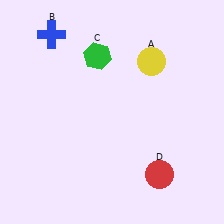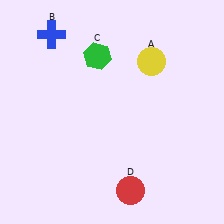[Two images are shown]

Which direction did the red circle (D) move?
The red circle (D) moved left.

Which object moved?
The red circle (D) moved left.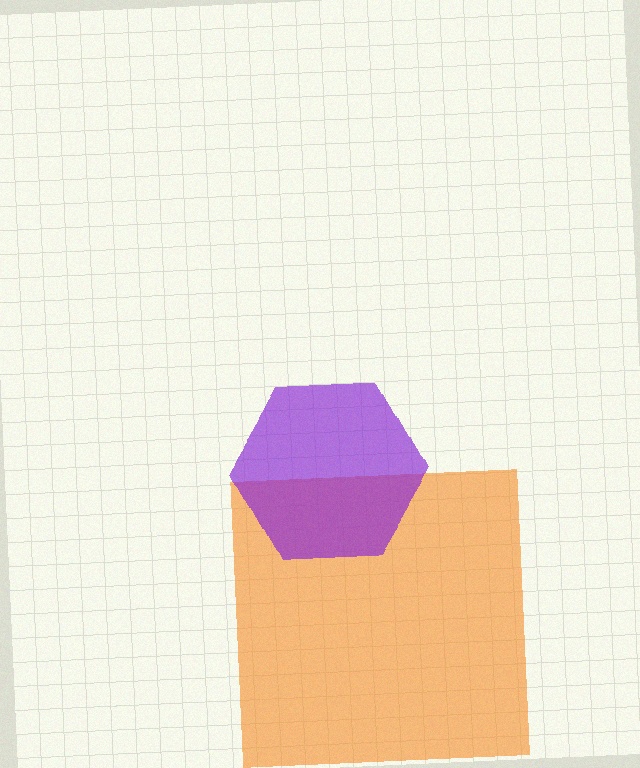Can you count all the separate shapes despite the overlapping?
Yes, there are 2 separate shapes.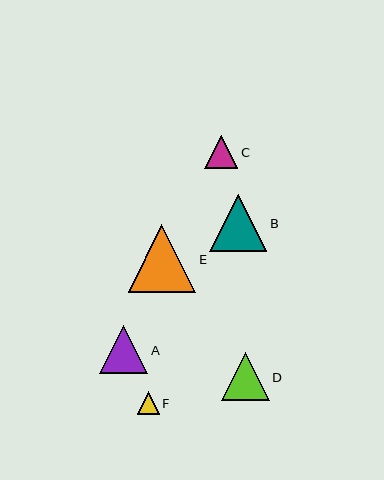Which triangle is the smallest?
Triangle F is the smallest with a size of approximately 22 pixels.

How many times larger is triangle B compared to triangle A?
Triangle B is approximately 1.2 times the size of triangle A.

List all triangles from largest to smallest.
From largest to smallest: E, B, D, A, C, F.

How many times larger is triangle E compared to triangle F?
Triangle E is approximately 3.0 times the size of triangle F.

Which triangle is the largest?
Triangle E is the largest with a size of approximately 68 pixels.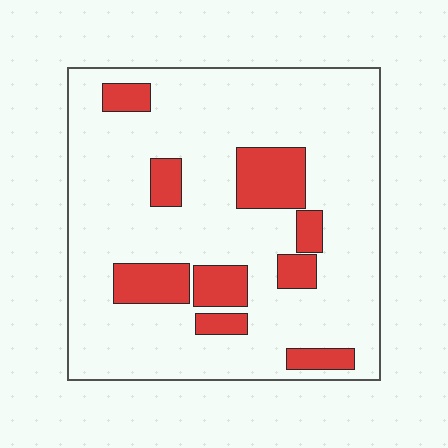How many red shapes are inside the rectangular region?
9.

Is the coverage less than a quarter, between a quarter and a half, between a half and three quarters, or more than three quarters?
Less than a quarter.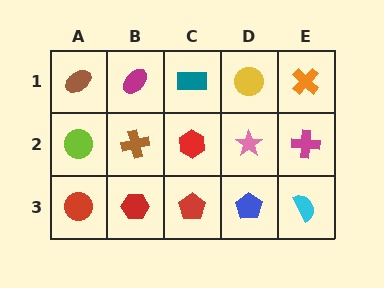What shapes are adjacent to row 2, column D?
A yellow circle (row 1, column D), a blue pentagon (row 3, column D), a red hexagon (row 2, column C), a magenta cross (row 2, column E).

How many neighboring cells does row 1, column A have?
2.